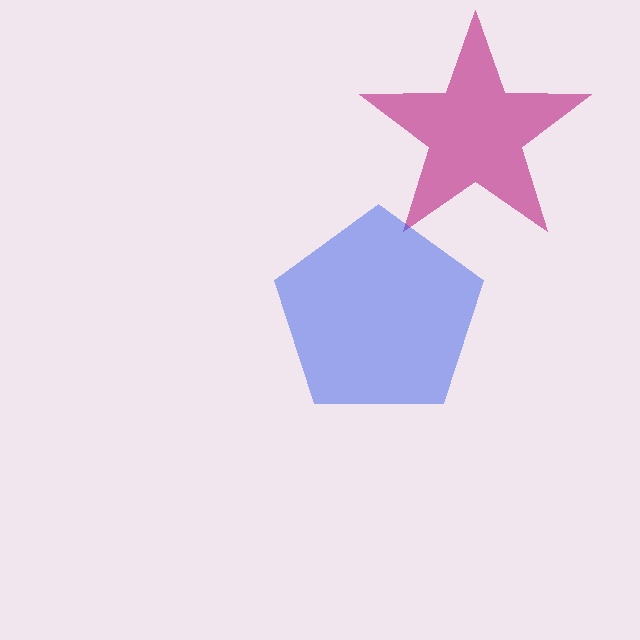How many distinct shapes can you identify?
There are 2 distinct shapes: a magenta star, a blue pentagon.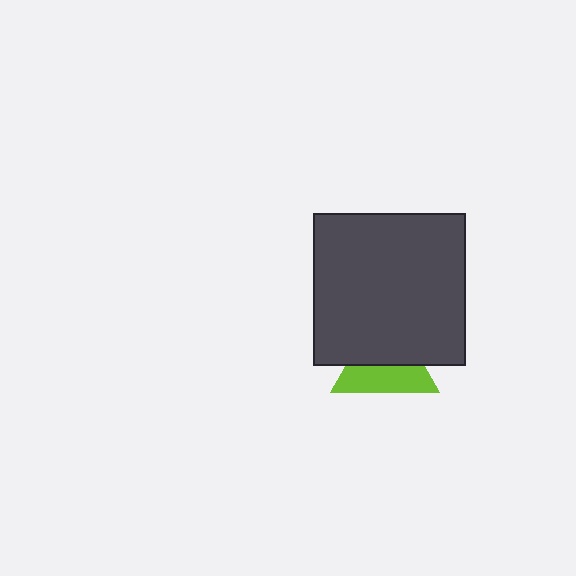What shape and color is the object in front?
The object in front is a dark gray square.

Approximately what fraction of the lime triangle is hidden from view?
Roughly 51% of the lime triangle is hidden behind the dark gray square.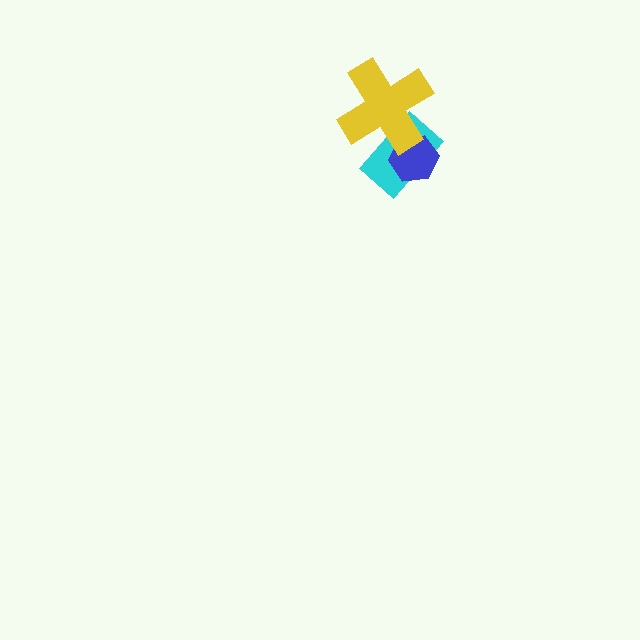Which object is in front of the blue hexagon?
The yellow cross is in front of the blue hexagon.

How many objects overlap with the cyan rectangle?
2 objects overlap with the cyan rectangle.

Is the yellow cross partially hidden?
No, no other shape covers it.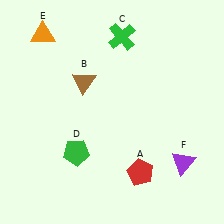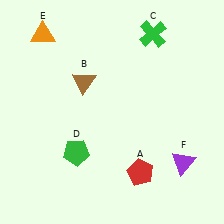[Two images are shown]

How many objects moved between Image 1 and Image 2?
1 object moved between the two images.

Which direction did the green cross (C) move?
The green cross (C) moved right.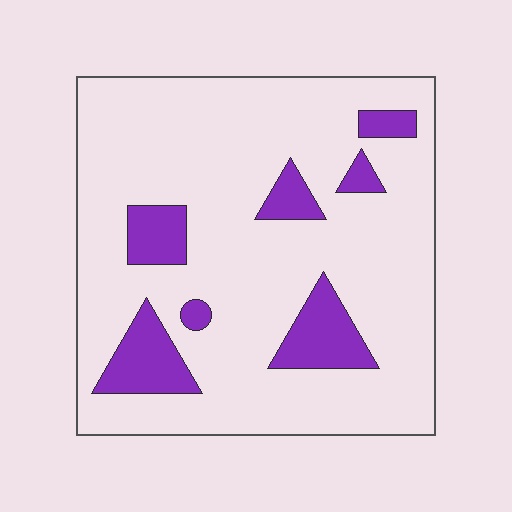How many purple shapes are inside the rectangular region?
7.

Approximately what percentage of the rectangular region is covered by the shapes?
Approximately 15%.